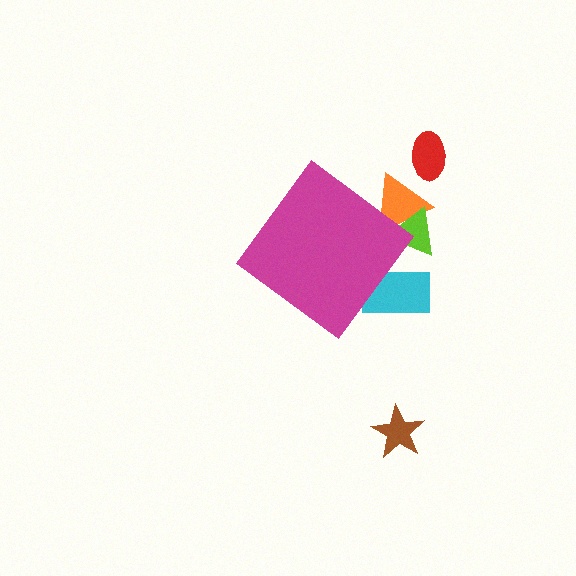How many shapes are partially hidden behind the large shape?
3 shapes are partially hidden.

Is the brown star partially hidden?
No, the brown star is fully visible.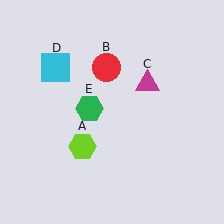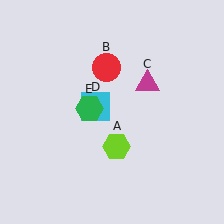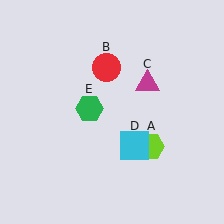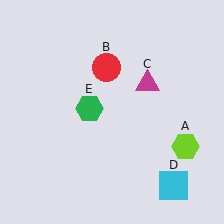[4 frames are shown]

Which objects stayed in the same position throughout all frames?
Red circle (object B) and magenta triangle (object C) and green hexagon (object E) remained stationary.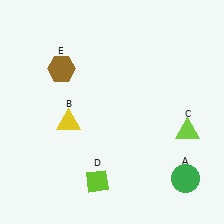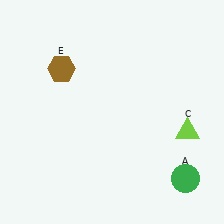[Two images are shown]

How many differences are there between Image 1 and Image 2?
There are 2 differences between the two images.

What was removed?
The yellow triangle (B), the lime diamond (D) were removed in Image 2.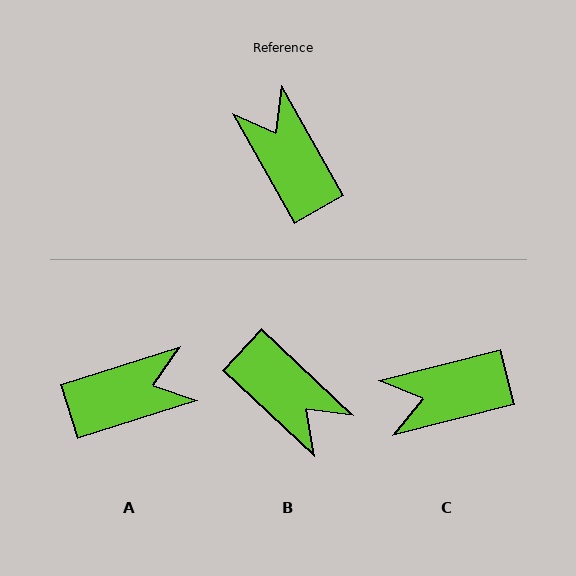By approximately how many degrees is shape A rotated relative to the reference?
Approximately 102 degrees clockwise.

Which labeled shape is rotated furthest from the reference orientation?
B, about 163 degrees away.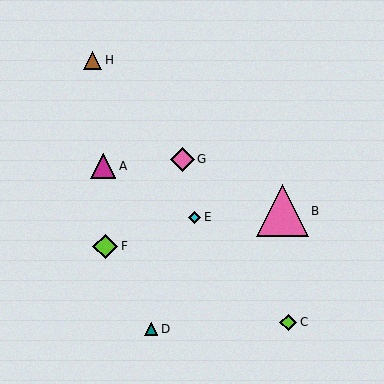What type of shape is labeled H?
Shape H is a brown triangle.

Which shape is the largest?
The pink triangle (labeled B) is the largest.